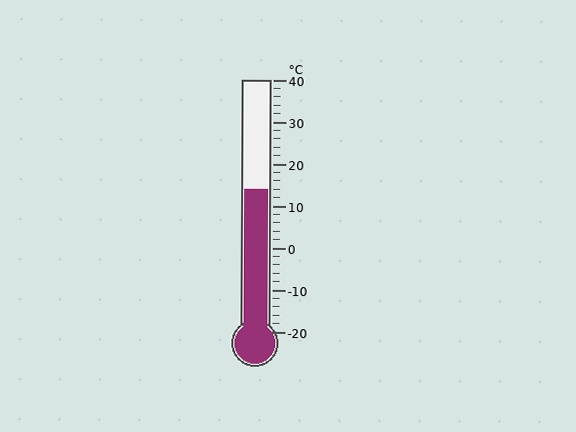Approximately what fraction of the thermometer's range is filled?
The thermometer is filled to approximately 55% of its range.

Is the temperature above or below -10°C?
The temperature is above -10°C.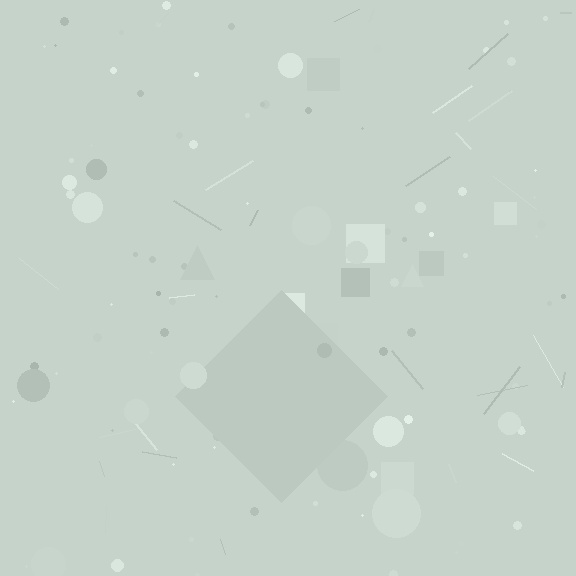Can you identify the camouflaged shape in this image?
The camouflaged shape is a diamond.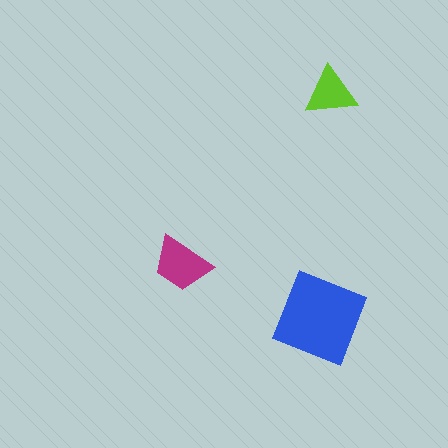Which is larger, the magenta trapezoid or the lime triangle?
The magenta trapezoid.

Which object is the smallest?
The lime triangle.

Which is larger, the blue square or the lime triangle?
The blue square.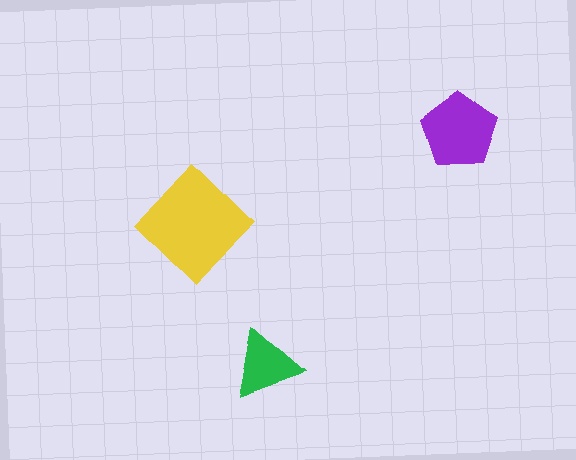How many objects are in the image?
There are 3 objects in the image.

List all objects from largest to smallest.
The yellow diamond, the purple pentagon, the green triangle.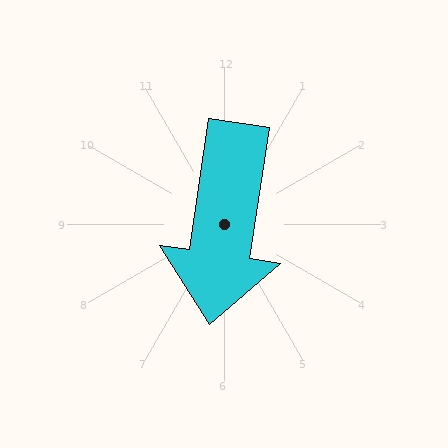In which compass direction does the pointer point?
South.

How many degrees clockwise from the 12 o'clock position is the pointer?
Approximately 188 degrees.